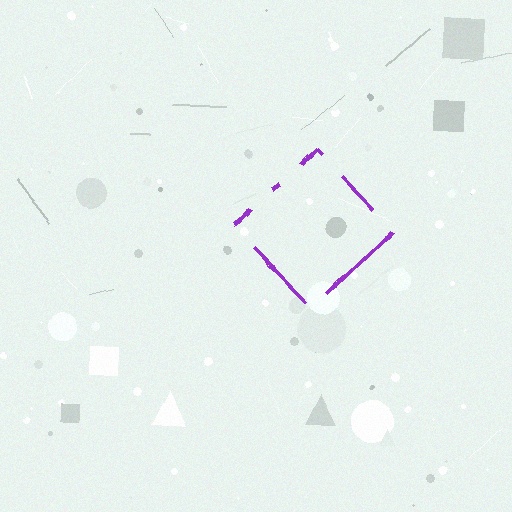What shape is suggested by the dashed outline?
The dashed outline suggests a diamond.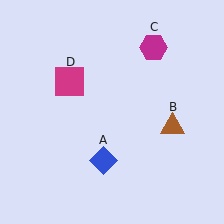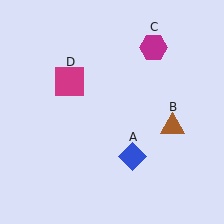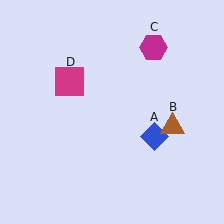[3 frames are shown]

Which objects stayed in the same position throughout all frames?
Brown triangle (object B) and magenta hexagon (object C) and magenta square (object D) remained stationary.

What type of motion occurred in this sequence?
The blue diamond (object A) rotated counterclockwise around the center of the scene.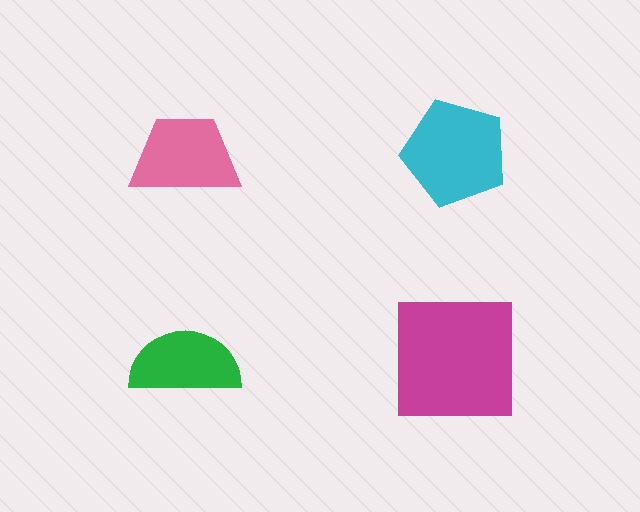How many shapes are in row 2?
2 shapes.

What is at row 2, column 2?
A magenta square.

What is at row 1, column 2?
A cyan pentagon.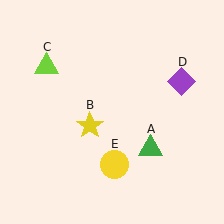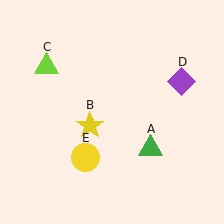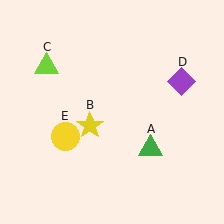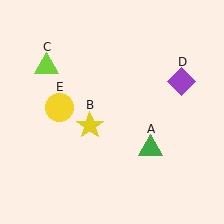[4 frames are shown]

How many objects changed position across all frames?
1 object changed position: yellow circle (object E).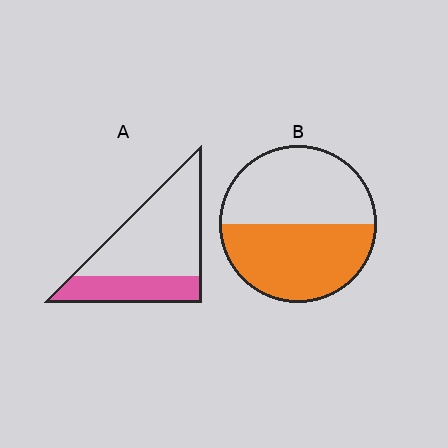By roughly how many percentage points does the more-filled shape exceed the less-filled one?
By roughly 20 percentage points (B over A).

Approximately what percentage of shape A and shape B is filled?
A is approximately 30% and B is approximately 50%.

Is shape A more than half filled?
No.